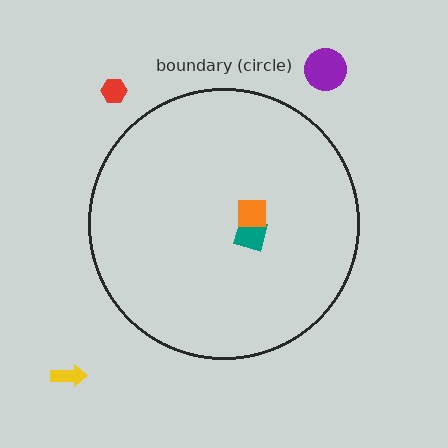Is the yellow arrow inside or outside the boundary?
Outside.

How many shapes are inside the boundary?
2 inside, 3 outside.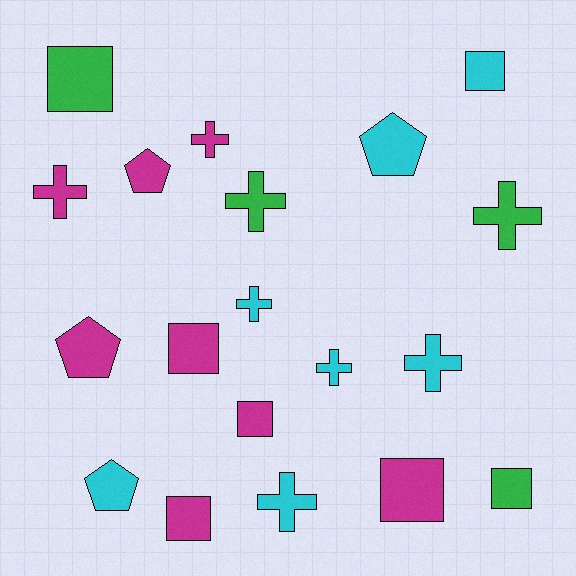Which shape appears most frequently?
Cross, with 8 objects.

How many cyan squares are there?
There is 1 cyan square.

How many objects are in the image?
There are 19 objects.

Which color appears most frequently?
Magenta, with 8 objects.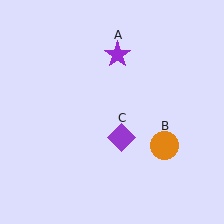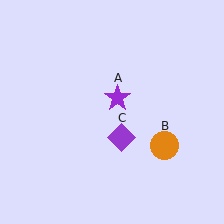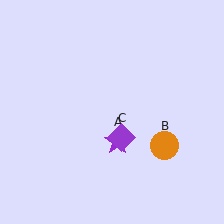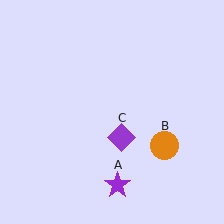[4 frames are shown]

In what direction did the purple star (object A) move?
The purple star (object A) moved down.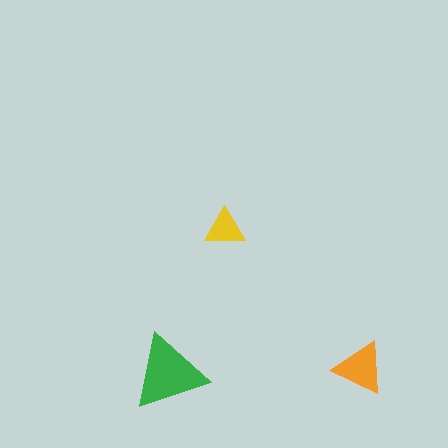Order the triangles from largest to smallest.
the green one, the orange one, the yellow one.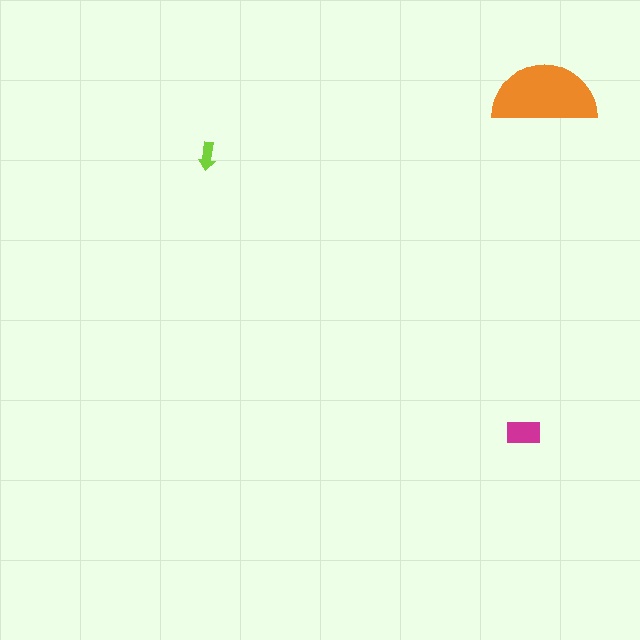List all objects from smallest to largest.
The lime arrow, the magenta rectangle, the orange semicircle.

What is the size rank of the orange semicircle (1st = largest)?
1st.